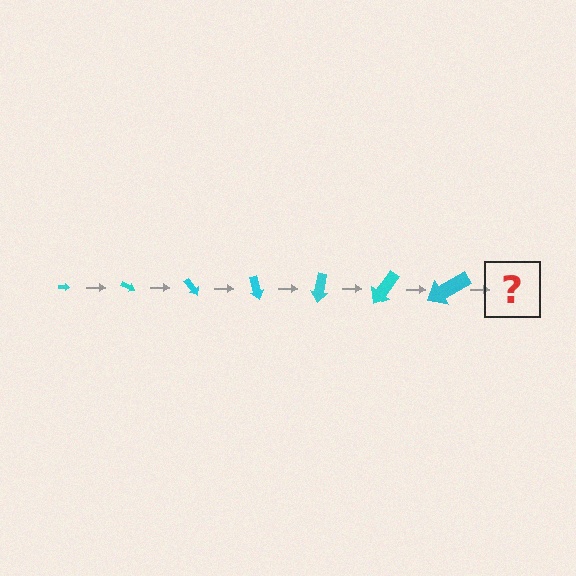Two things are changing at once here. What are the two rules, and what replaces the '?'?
The two rules are that the arrow grows larger each step and it rotates 25 degrees each step. The '?' should be an arrow, larger than the previous one and rotated 175 degrees from the start.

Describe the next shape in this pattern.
It should be an arrow, larger than the previous one and rotated 175 degrees from the start.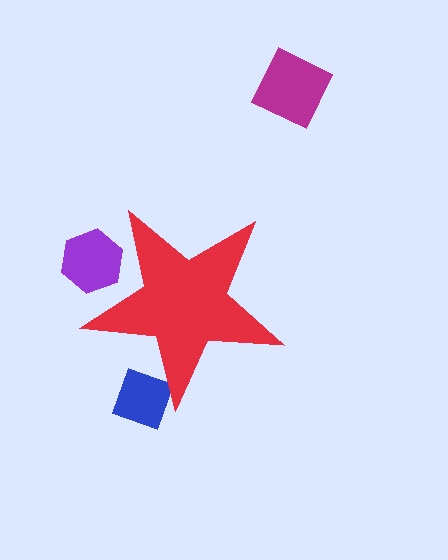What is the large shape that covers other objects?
A red star.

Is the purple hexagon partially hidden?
Yes, the purple hexagon is partially hidden behind the red star.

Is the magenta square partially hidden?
No, the magenta square is fully visible.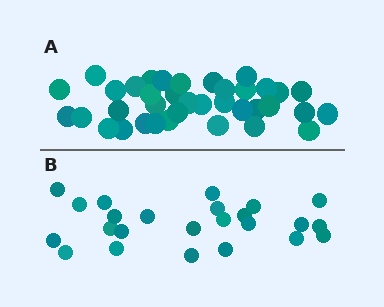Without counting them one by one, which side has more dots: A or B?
Region A (the top region) has more dots.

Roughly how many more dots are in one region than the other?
Region A has approximately 15 more dots than region B.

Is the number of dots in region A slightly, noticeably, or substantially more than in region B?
Region A has substantially more. The ratio is roughly 1.5 to 1.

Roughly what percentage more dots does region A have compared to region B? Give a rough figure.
About 55% more.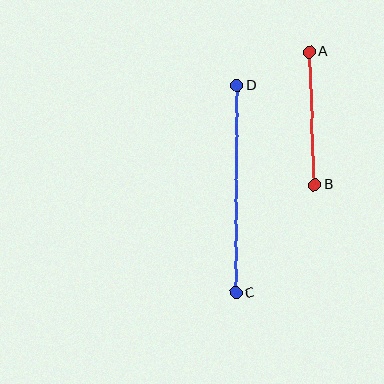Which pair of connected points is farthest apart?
Points C and D are farthest apart.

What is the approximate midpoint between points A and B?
The midpoint is at approximately (312, 118) pixels.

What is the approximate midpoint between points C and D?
The midpoint is at approximately (236, 189) pixels.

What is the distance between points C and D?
The distance is approximately 207 pixels.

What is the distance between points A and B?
The distance is approximately 133 pixels.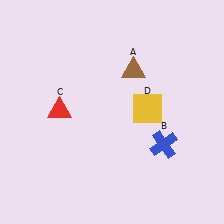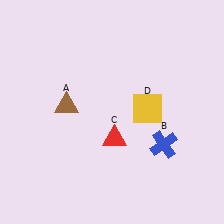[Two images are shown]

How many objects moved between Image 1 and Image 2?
2 objects moved between the two images.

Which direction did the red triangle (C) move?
The red triangle (C) moved right.